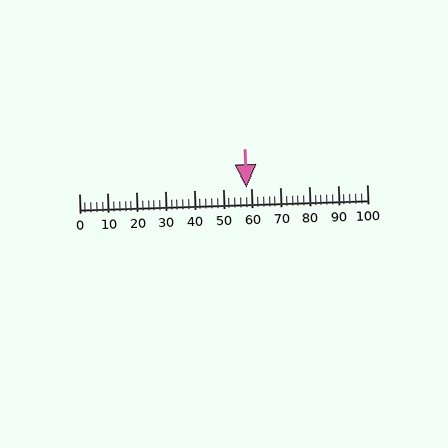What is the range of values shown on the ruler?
The ruler shows values from 0 to 100.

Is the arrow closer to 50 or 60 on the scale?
The arrow is closer to 60.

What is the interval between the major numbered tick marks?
The major tick marks are spaced 10 units apart.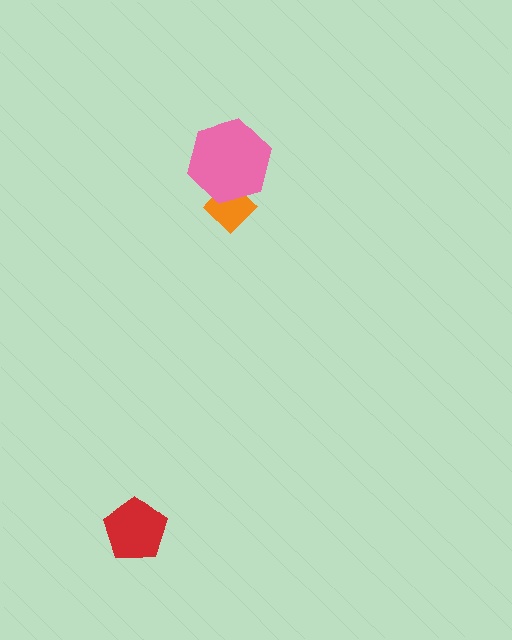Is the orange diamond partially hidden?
Yes, it is partially covered by another shape.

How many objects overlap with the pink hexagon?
1 object overlaps with the pink hexagon.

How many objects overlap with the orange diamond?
1 object overlaps with the orange diamond.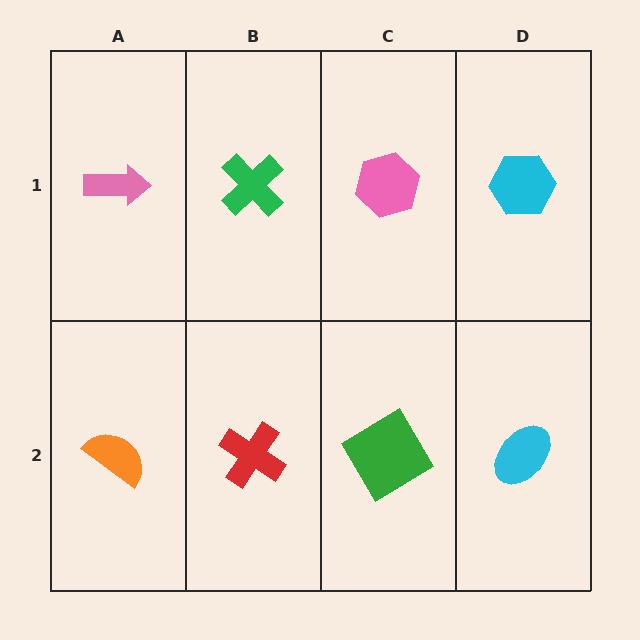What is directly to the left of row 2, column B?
An orange semicircle.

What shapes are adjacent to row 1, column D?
A cyan ellipse (row 2, column D), a pink hexagon (row 1, column C).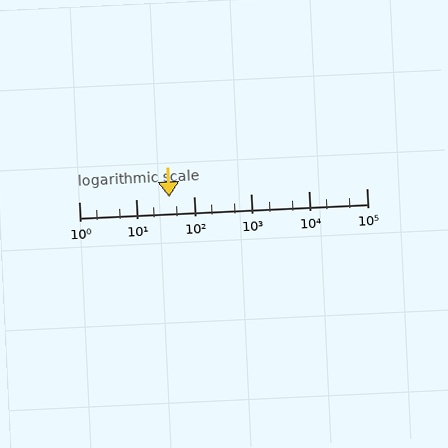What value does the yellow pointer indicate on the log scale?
The pointer indicates approximately 37.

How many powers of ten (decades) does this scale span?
The scale spans 5 decades, from 1 to 100000.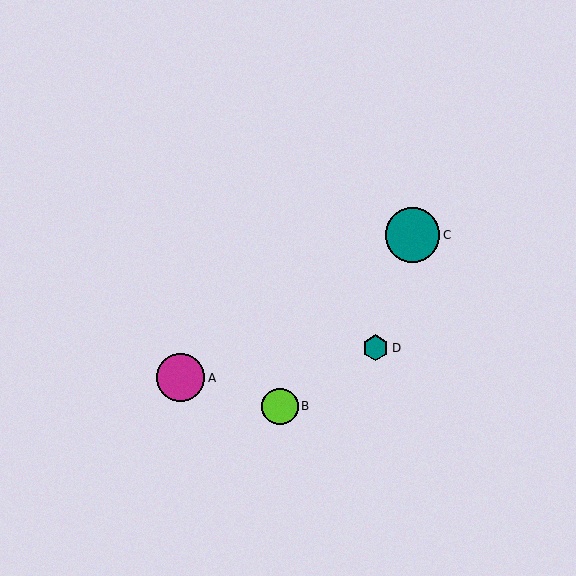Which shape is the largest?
The teal circle (labeled C) is the largest.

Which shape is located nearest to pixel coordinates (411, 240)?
The teal circle (labeled C) at (413, 235) is nearest to that location.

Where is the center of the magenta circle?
The center of the magenta circle is at (180, 378).